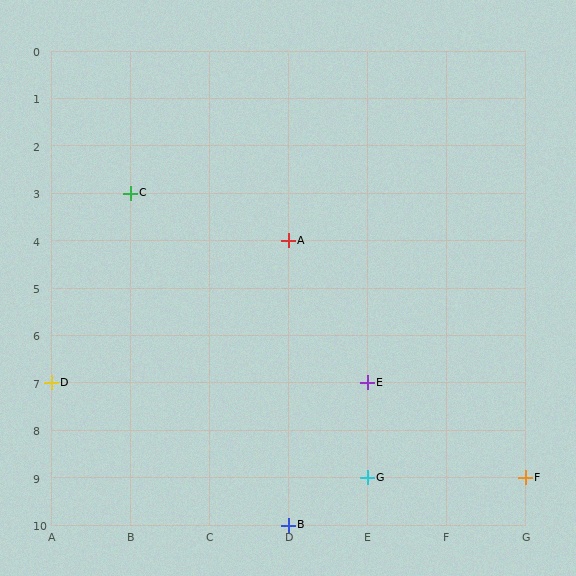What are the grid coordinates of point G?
Point G is at grid coordinates (E, 9).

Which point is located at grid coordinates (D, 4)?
Point A is at (D, 4).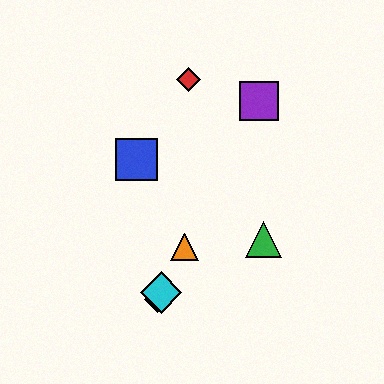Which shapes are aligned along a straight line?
The yellow diamond, the purple square, the orange triangle, the cyan diamond are aligned along a straight line.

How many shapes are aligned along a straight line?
4 shapes (the yellow diamond, the purple square, the orange triangle, the cyan diamond) are aligned along a straight line.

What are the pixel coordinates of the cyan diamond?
The cyan diamond is at (161, 292).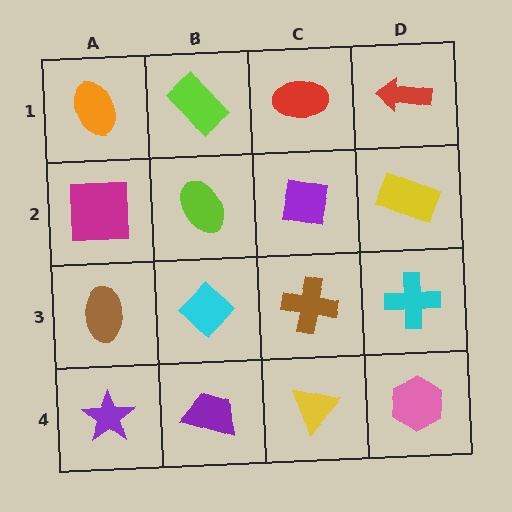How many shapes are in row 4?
4 shapes.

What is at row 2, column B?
A lime ellipse.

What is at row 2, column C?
A purple square.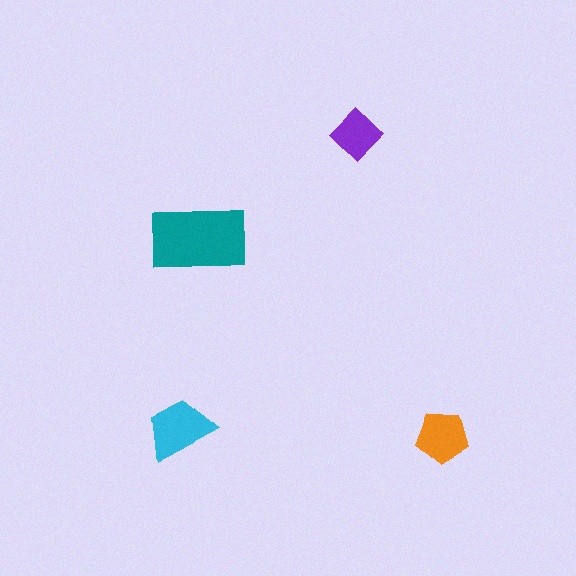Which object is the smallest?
The purple diamond.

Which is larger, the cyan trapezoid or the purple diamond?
The cyan trapezoid.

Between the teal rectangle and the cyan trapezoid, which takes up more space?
The teal rectangle.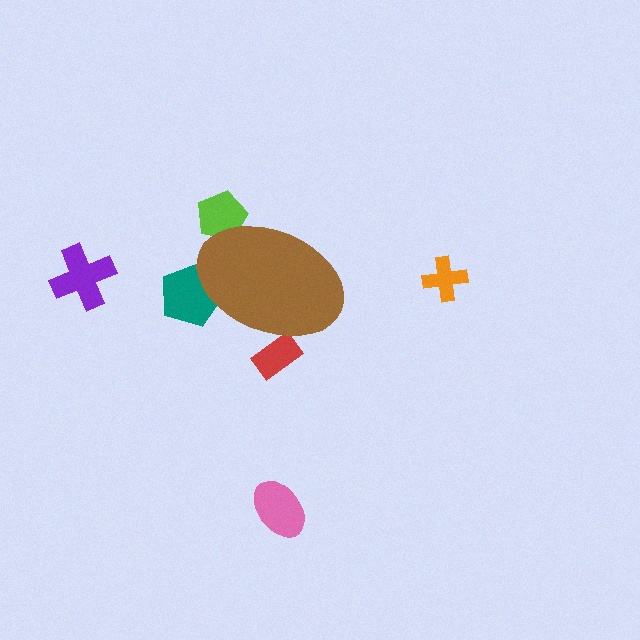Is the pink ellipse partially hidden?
No, the pink ellipse is fully visible.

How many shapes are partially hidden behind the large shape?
3 shapes are partially hidden.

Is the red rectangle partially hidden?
Yes, the red rectangle is partially hidden behind the brown ellipse.